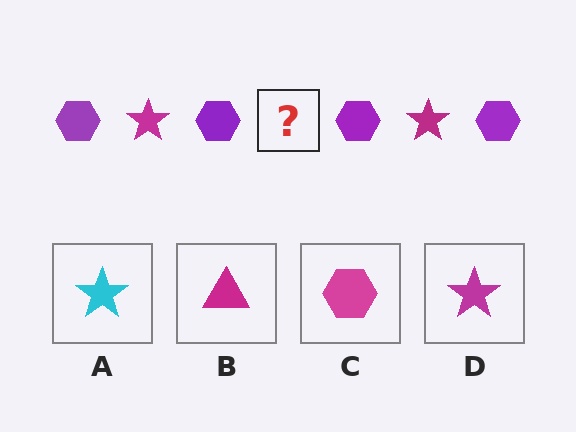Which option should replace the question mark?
Option D.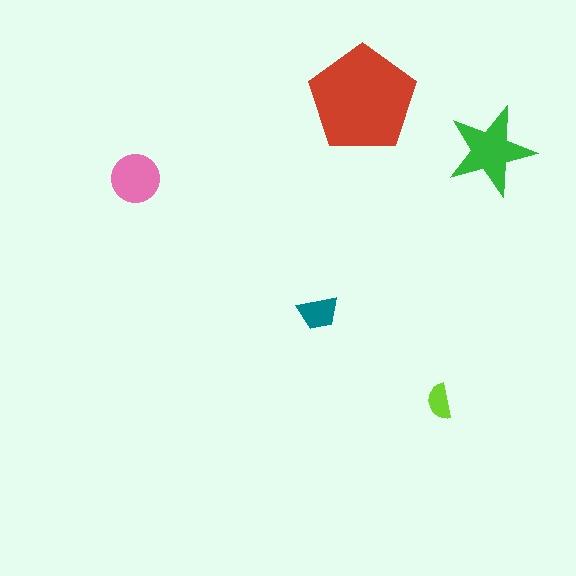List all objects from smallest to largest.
The lime semicircle, the teal trapezoid, the pink circle, the green star, the red pentagon.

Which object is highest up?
The red pentagon is topmost.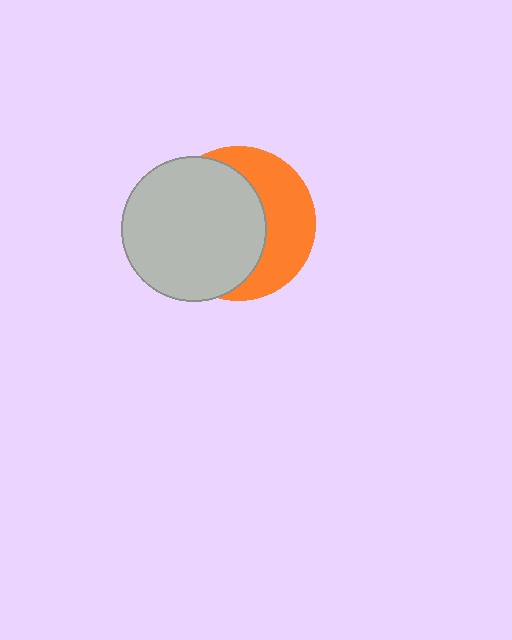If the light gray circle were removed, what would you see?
You would see the complete orange circle.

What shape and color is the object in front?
The object in front is a light gray circle.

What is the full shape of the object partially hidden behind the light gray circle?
The partially hidden object is an orange circle.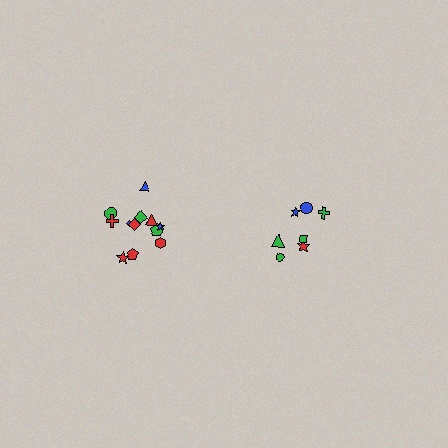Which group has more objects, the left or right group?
The left group.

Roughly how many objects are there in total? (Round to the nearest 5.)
Roughly 20 objects in total.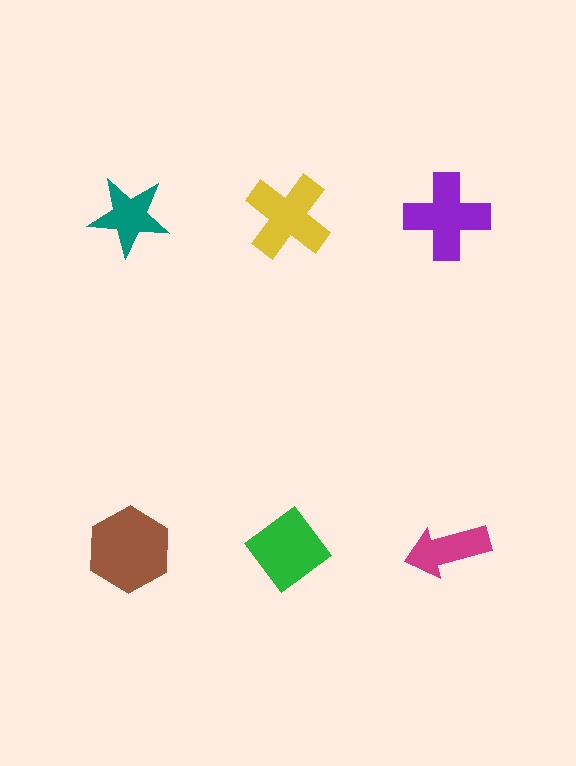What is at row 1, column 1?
A teal star.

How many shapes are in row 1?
3 shapes.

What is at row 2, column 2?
A green diamond.